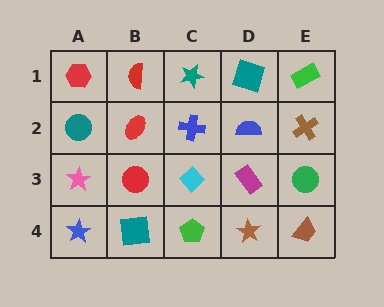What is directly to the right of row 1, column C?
A teal square.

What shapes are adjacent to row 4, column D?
A magenta rectangle (row 3, column D), a green pentagon (row 4, column C), a brown trapezoid (row 4, column E).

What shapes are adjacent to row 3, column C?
A blue cross (row 2, column C), a green pentagon (row 4, column C), a red circle (row 3, column B), a magenta rectangle (row 3, column D).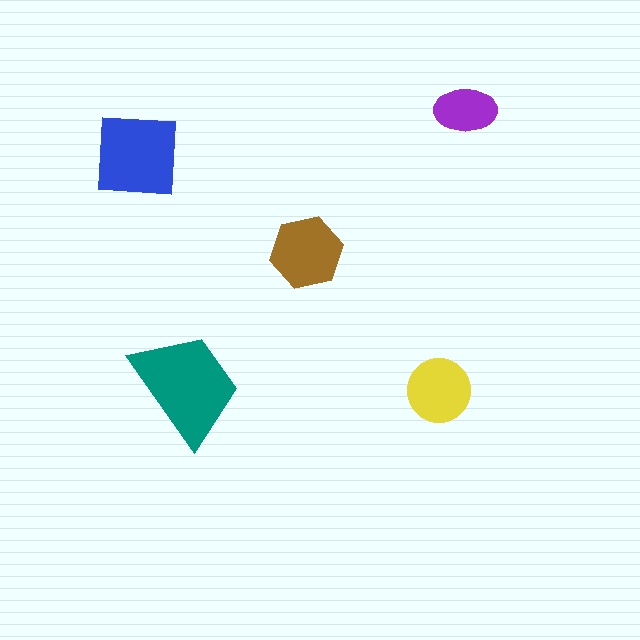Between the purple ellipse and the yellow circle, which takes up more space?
The yellow circle.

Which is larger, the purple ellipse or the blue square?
The blue square.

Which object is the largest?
The teal trapezoid.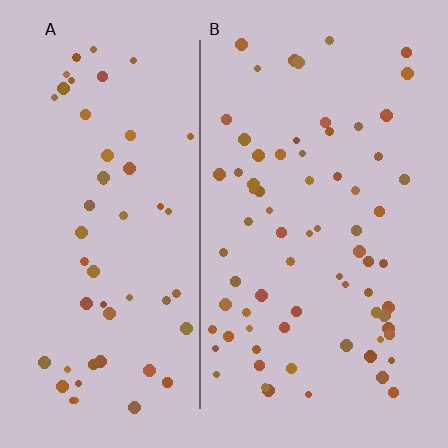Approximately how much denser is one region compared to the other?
Approximately 1.4× — region B over region A.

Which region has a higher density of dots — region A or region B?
B (the right).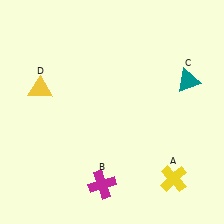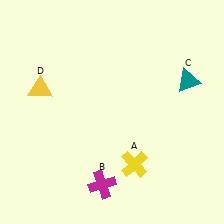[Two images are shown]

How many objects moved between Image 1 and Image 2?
1 object moved between the two images.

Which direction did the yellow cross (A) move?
The yellow cross (A) moved left.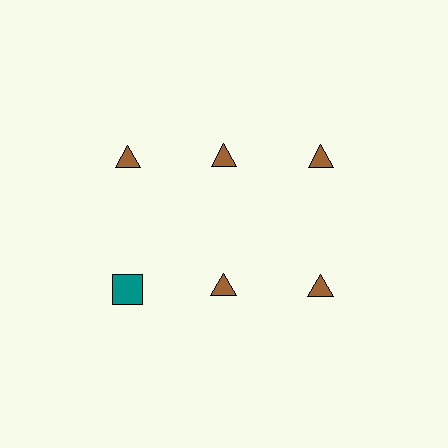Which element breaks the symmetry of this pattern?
The teal square in the second row, leftmost column breaks the symmetry. All other shapes are brown triangles.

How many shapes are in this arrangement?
There are 6 shapes arranged in a grid pattern.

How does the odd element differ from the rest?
It differs in both color (teal instead of brown) and shape (square instead of triangle).